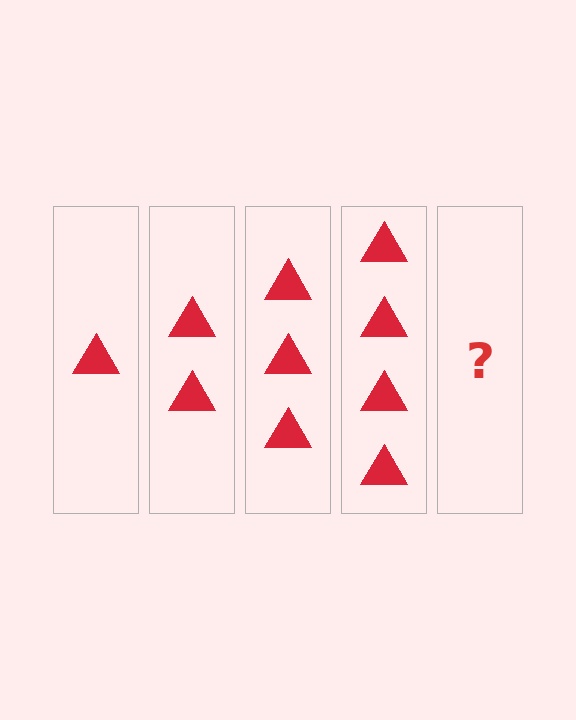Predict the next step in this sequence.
The next step is 5 triangles.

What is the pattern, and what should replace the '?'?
The pattern is that each step adds one more triangle. The '?' should be 5 triangles.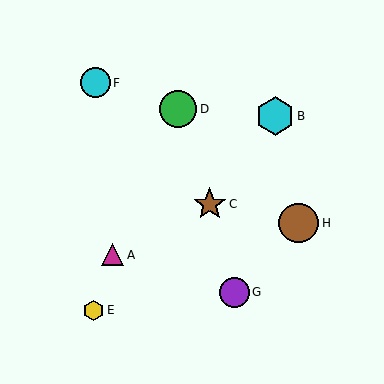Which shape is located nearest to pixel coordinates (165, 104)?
The green circle (labeled D) at (178, 109) is nearest to that location.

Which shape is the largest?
The brown circle (labeled H) is the largest.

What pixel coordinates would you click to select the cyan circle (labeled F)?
Click at (96, 83) to select the cyan circle F.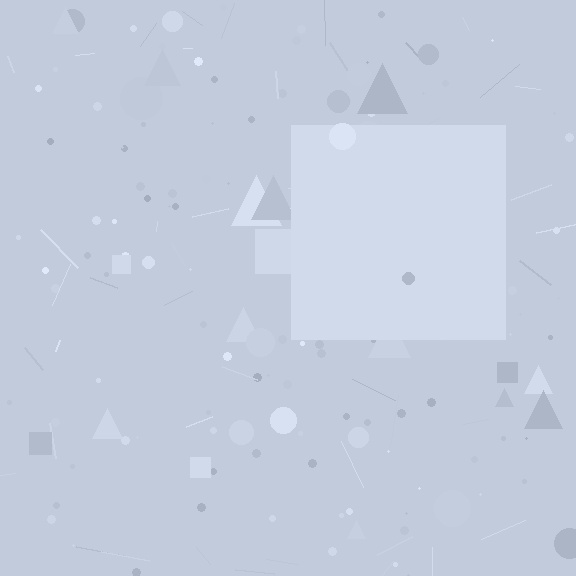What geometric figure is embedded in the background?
A square is embedded in the background.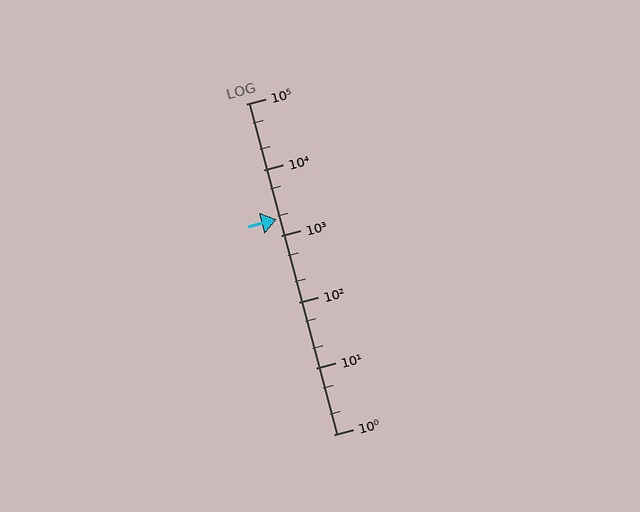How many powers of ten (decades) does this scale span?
The scale spans 5 decades, from 1 to 100000.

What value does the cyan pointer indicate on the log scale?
The pointer indicates approximately 1800.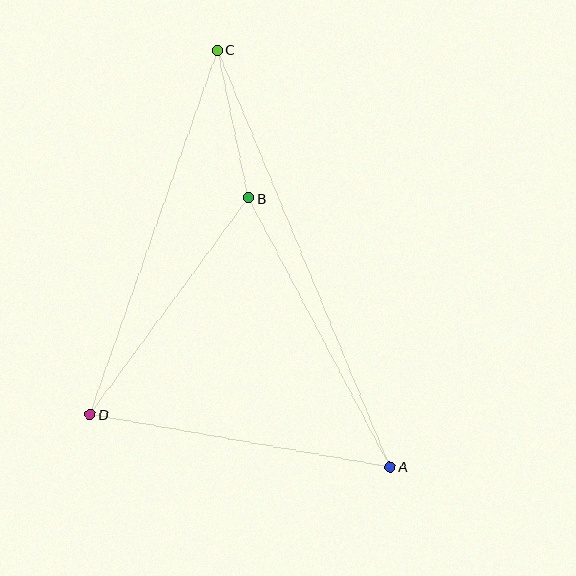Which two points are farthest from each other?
Points A and C are farthest from each other.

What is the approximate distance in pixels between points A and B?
The distance between A and B is approximately 304 pixels.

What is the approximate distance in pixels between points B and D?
The distance between B and D is approximately 268 pixels.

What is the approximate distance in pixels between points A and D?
The distance between A and D is approximately 305 pixels.